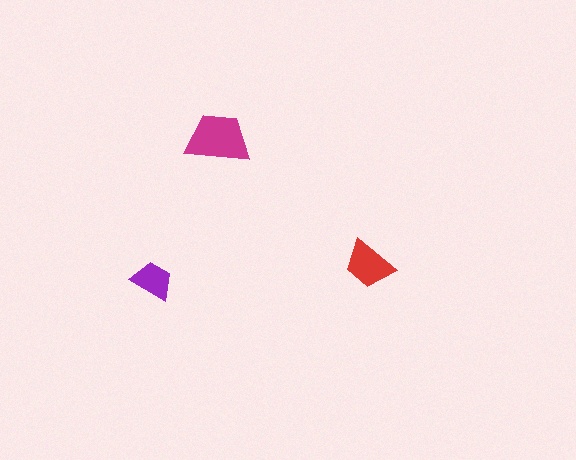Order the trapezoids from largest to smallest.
the magenta one, the red one, the purple one.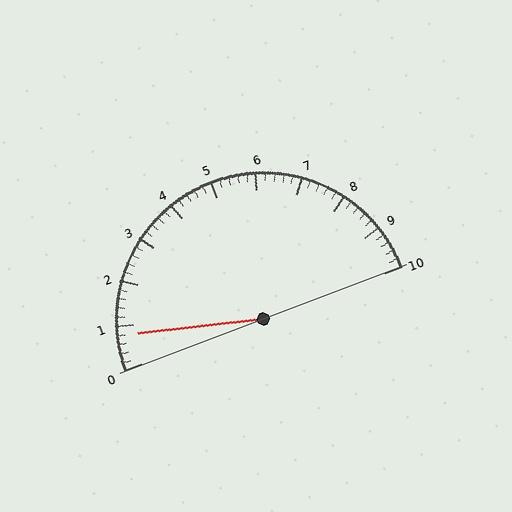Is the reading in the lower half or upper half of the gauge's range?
The reading is in the lower half of the range (0 to 10).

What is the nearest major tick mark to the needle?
The nearest major tick mark is 1.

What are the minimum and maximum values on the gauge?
The gauge ranges from 0 to 10.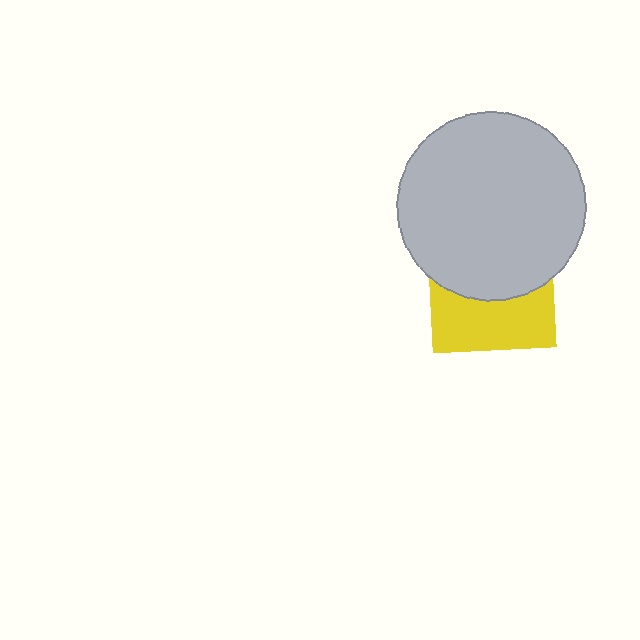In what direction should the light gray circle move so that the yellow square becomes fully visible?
The light gray circle should move up. That is the shortest direction to clear the overlap and leave the yellow square fully visible.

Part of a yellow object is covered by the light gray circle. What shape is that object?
It is a square.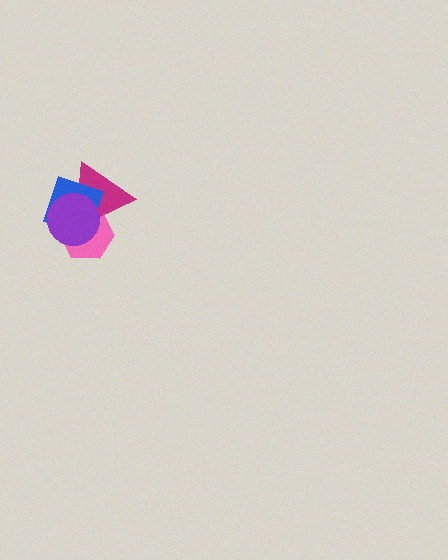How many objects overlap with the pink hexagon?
3 objects overlap with the pink hexagon.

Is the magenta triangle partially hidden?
Yes, it is partially covered by another shape.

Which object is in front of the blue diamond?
The purple circle is in front of the blue diamond.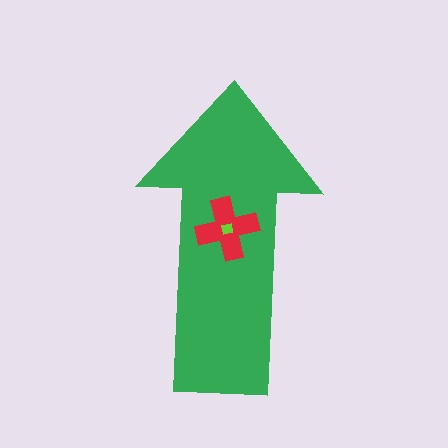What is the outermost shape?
The green arrow.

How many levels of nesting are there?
3.